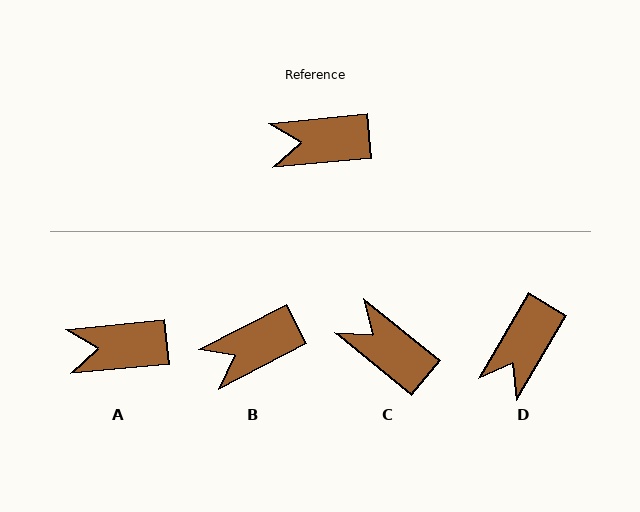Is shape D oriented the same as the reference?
No, it is off by about 54 degrees.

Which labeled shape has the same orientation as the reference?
A.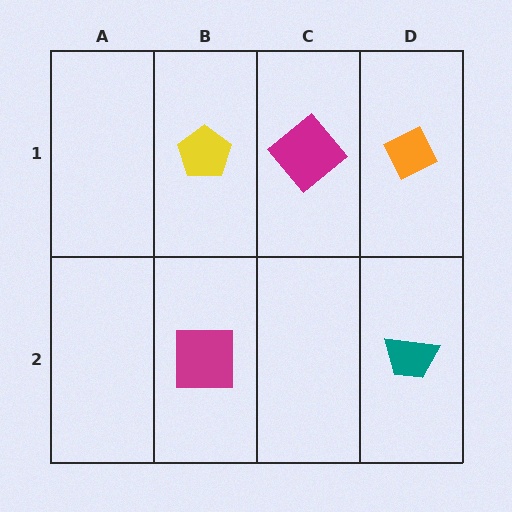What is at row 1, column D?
An orange diamond.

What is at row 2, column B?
A magenta square.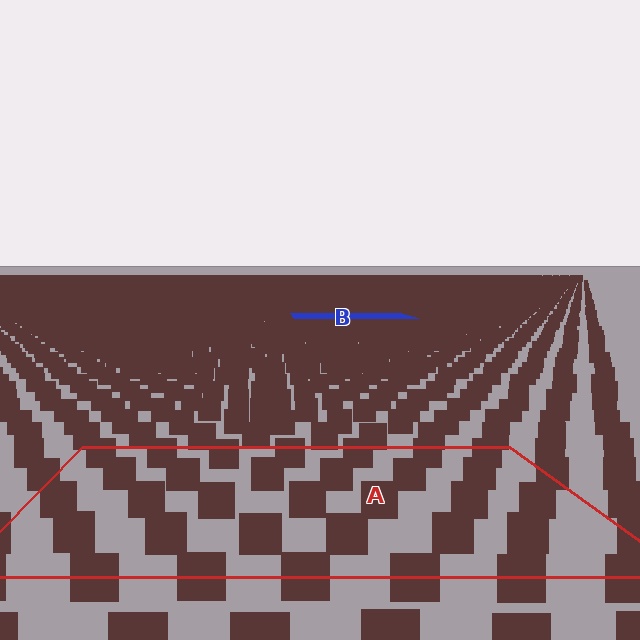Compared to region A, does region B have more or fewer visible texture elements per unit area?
Region B has more texture elements per unit area — they are packed more densely because it is farther away.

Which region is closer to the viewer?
Region A is closer. The texture elements there are larger and more spread out.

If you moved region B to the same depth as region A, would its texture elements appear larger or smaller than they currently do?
They would appear larger. At a closer depth, the same texture elements are projected at a bigger on-screen size.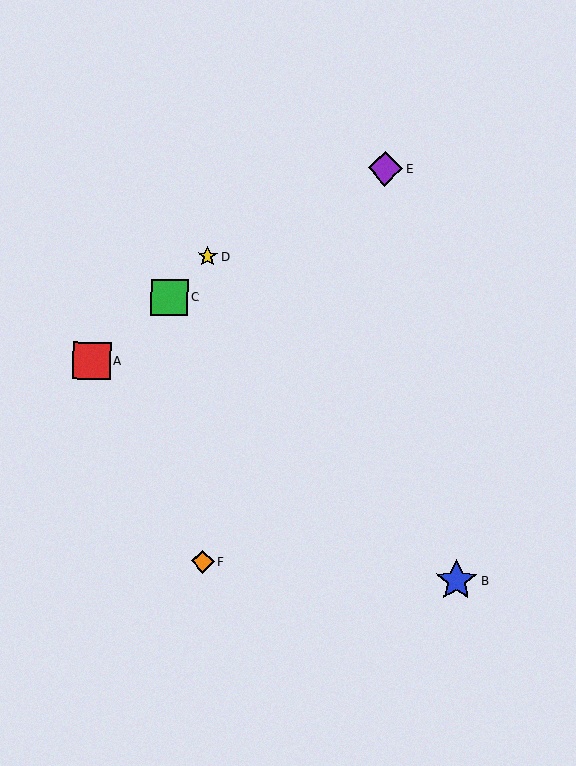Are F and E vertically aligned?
No, F is at x≈203 and E is at x≈385.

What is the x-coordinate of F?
Object F is at x≈203.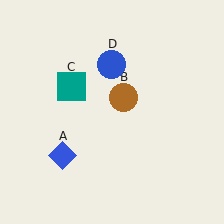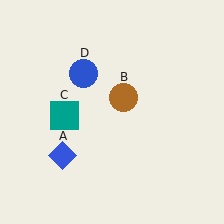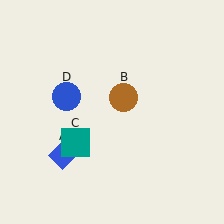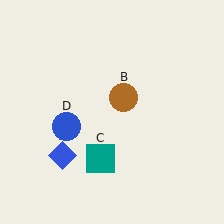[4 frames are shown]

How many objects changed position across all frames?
2 objects changed position: teal square (object C), blue circle (object D).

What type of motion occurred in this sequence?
The teal square (object C), blue circle (object D) rotated counterclockwise around the center of the scene.